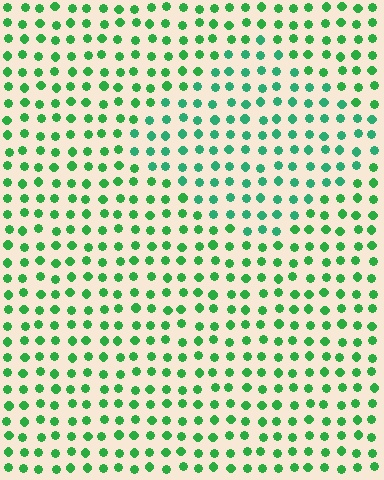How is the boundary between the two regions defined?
The boundary is defined purely by a slight shift in hue (about 23 degrees). Spacing, size, and orientation are identical on both sides.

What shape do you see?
I see a diamond.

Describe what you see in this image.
The image is filled with small green elements in a uniform arrangement. A diamond-shaped region is visible where the elements are tinted to a slightly different hue, forming a subtle color boundary.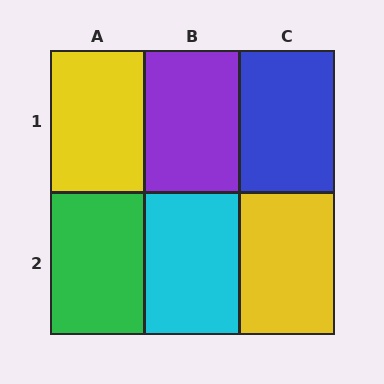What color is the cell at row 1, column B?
Purple.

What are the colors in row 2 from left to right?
Green, cyan, yellow.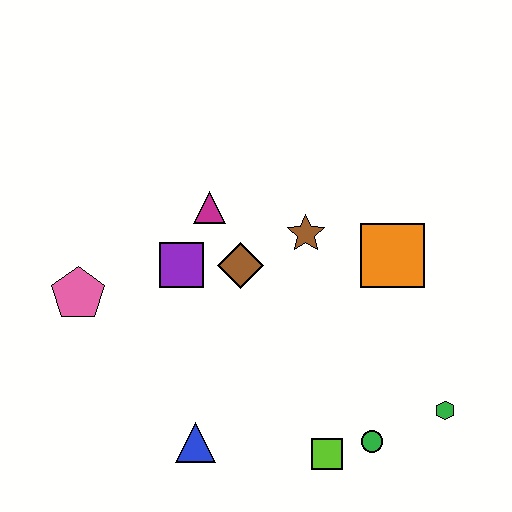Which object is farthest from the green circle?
The pink pentagon is farthest from the green circle.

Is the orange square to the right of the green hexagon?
No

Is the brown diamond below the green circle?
No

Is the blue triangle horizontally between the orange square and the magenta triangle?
No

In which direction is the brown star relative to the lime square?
The brown star is above the lime square.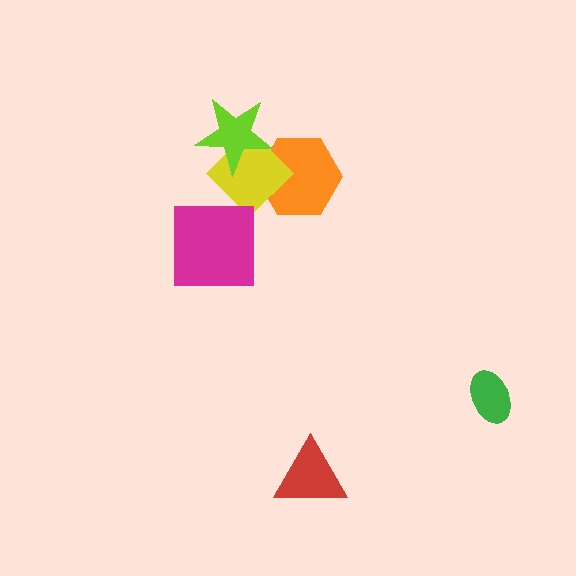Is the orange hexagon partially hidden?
Yes, it is partially covered by another shape.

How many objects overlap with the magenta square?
0 objects overlap with the magenta square.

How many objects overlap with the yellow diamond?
2 objects overlap with the yellow diamond.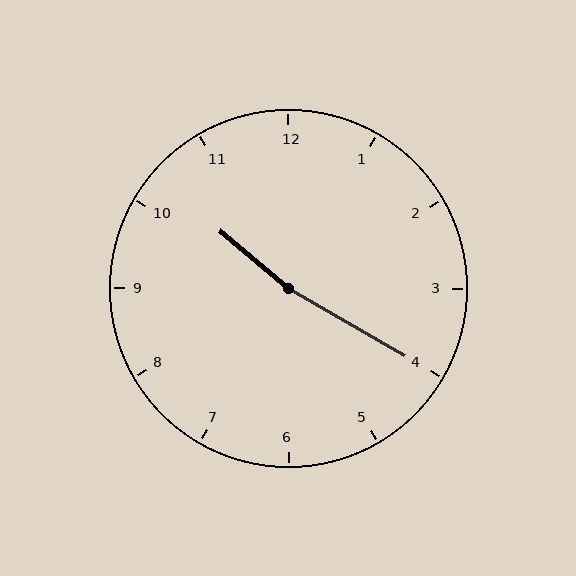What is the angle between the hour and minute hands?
Approximately 170 degrees.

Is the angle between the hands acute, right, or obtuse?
It is obtuse.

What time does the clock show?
10:20.